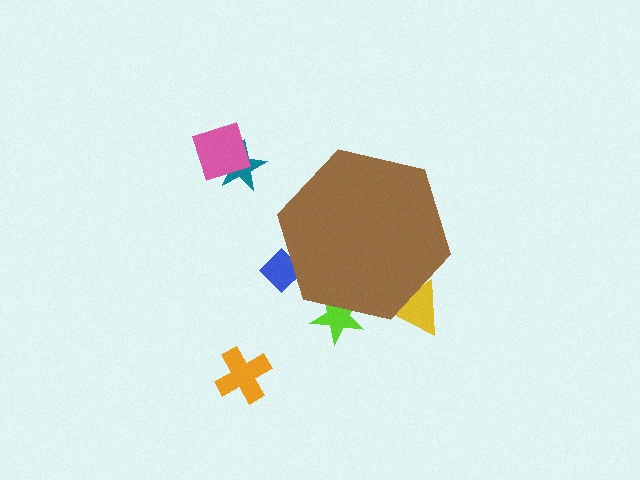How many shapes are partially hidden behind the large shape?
3 shapes are partially hidden.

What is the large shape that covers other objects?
A brown hexagon.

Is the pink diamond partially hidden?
No, the pink diamond is fully visible.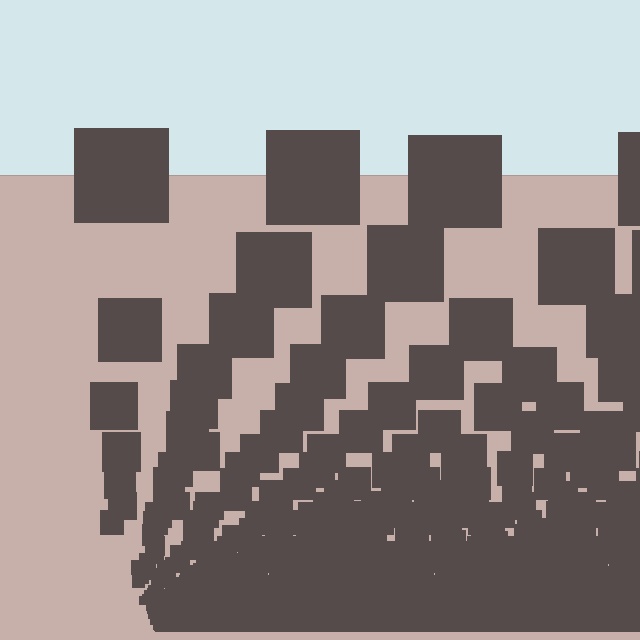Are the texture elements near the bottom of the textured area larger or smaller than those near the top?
Smaller. The gradient is inverted — elements near the bottom are smaller and denser.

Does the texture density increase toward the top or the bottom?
Density increases toward the bottom.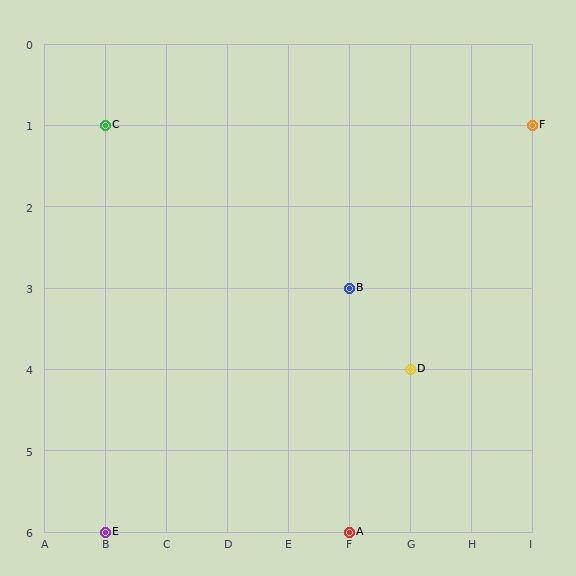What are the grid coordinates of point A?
Point A is at grid coordinates (F, 6).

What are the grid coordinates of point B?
Point B is at grid coordinates (F, 3).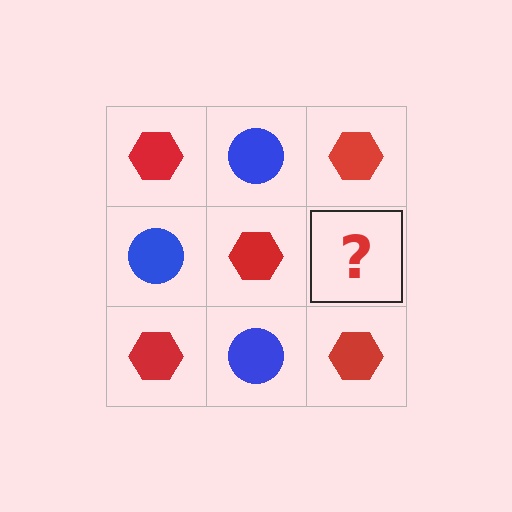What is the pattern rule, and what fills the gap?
The rule is that it alternates red hexagon and blue circle in a checkerboard pattern. The gap should be filled with a blue circle.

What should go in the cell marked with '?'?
The missing cell should contain a blue circle.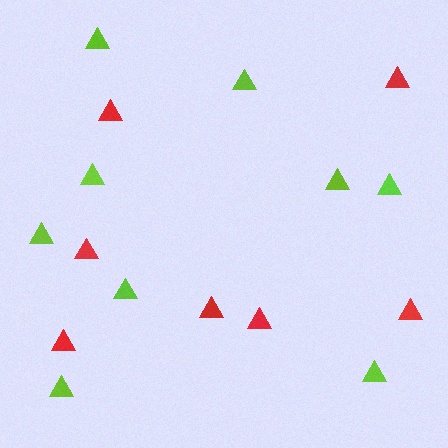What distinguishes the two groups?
There are 2 groups: one group of lime triangles (9) and one group of red triangles (7).